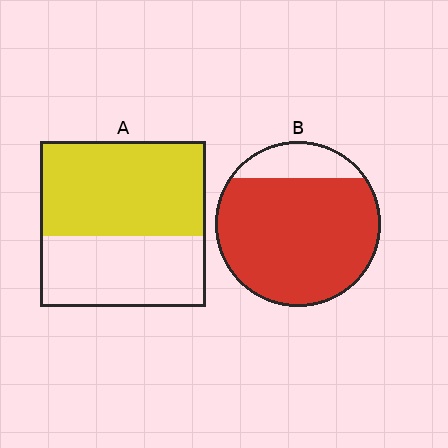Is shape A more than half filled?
Yes.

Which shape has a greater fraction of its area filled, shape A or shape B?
Shape B.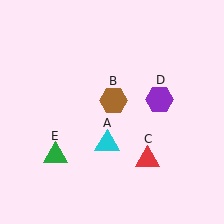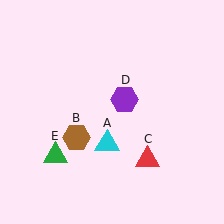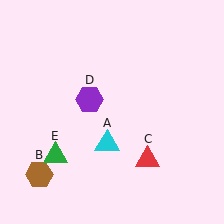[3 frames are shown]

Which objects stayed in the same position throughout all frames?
Cyan triangle (object A) and red triangle (object C) and green triangle (object E) remained stationary.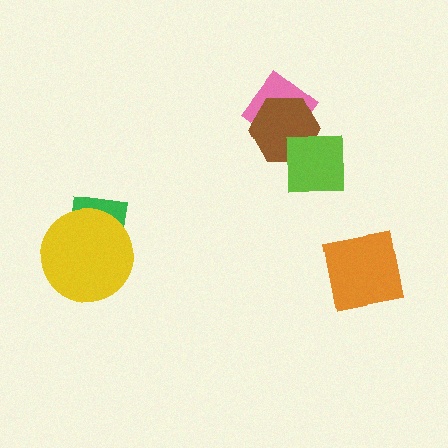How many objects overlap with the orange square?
0 objects overlap with the orange square.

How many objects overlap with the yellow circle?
1 object overlaps with the yellow circle.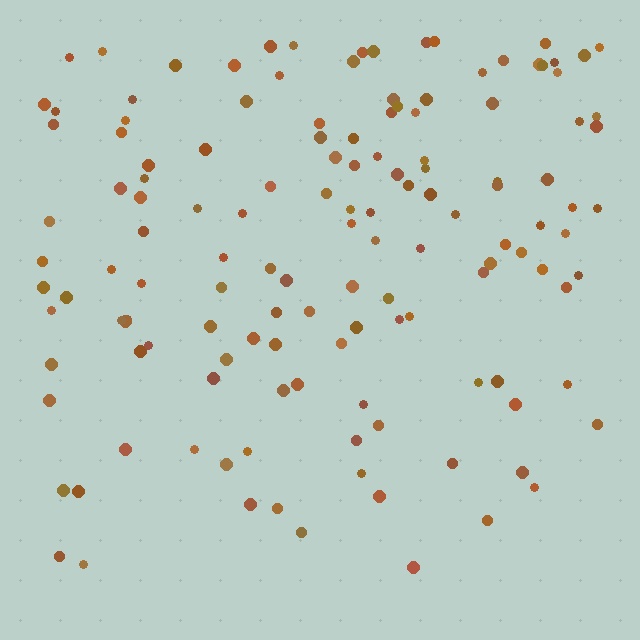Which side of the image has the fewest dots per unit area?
The bottom.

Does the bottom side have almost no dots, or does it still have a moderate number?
Still a moderate number, just noticeably fewer than the top.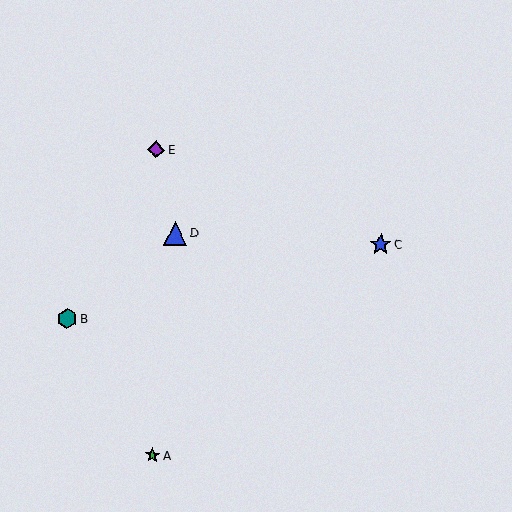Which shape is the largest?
The blue triangle (labeled D) is the largest.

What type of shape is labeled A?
Shape A is a green star.